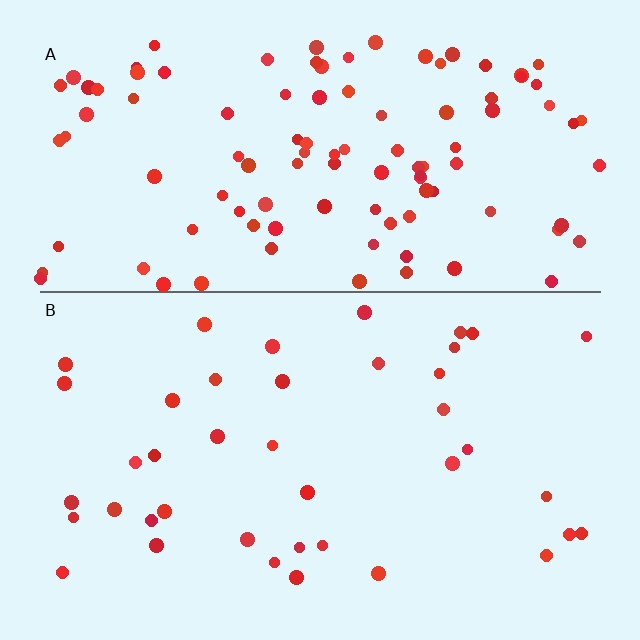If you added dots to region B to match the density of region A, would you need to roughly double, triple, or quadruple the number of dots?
Approximately triple.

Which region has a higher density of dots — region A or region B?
A (the top).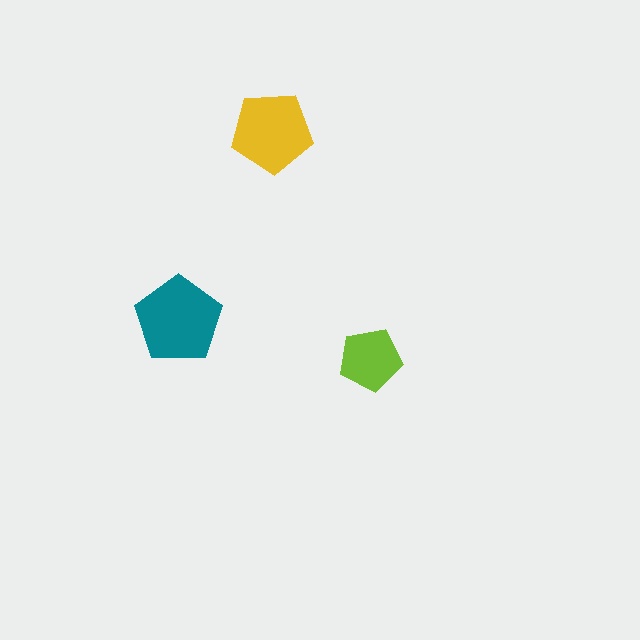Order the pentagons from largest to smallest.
the teal one, the yellow one, the lime one.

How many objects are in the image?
There are 3 objects in the image.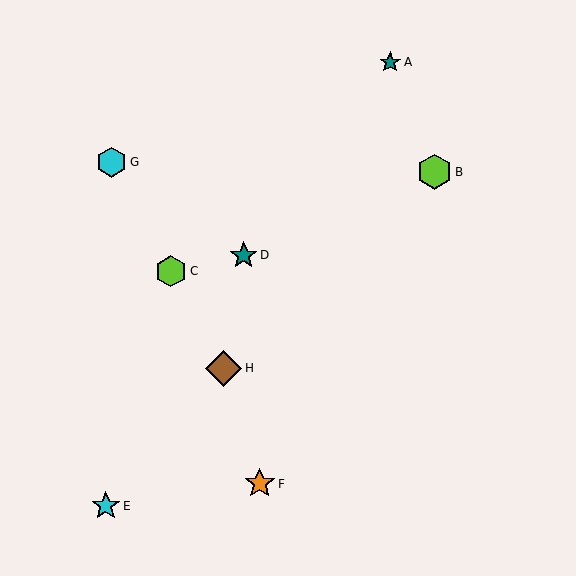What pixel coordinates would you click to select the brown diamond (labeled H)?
Click at (224, 368) to select the brown diamond H.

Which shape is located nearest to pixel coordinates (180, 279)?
The lime hexagon (labeled C) at (171, 271) is nearest to that location.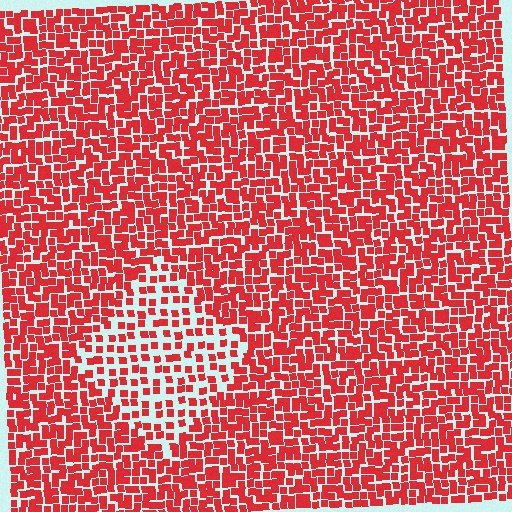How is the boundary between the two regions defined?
The boundary is defined by a change in element density (approximately 1.9x ratio). All elements are the same color, size, and shape.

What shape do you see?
I see a diamond.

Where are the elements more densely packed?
The elements are more densely packed outside the diamond boundary.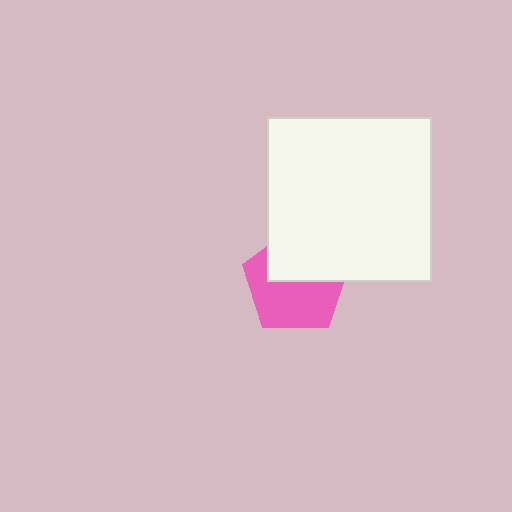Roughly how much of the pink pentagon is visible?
About half of it is visible (roughly 58%).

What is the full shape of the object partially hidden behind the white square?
The partially hidden object is a pink pentagon.